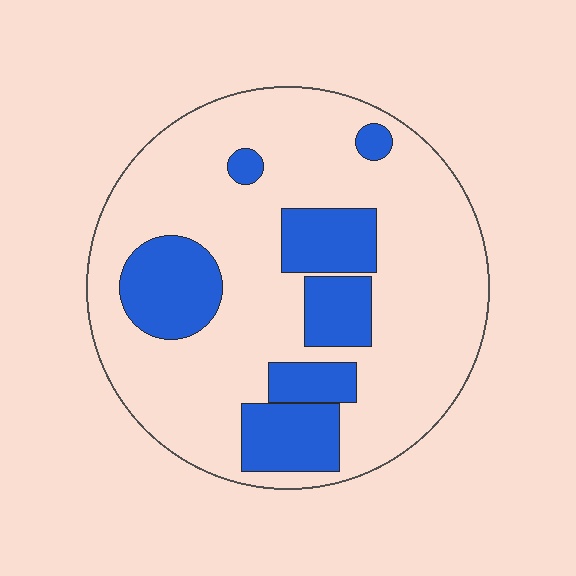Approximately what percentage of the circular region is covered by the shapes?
Approximately 25%.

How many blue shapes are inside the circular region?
7.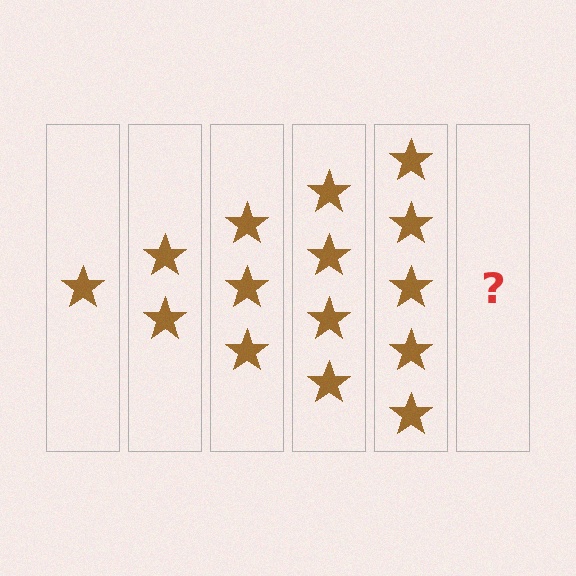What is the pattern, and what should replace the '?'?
The pattern is that each step adds one more star. The '?' should be 6 stars.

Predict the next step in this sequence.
The next step is 6 stars.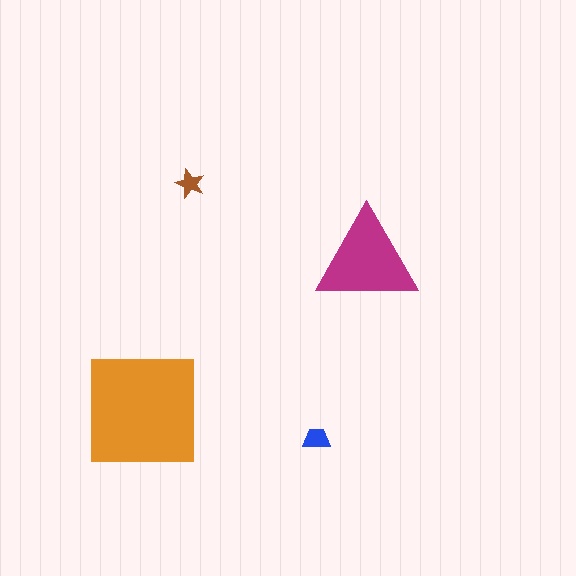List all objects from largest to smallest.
The orange square, the magenta triangle, the blue trapezoid, the brown star.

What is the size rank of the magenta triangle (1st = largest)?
2nd.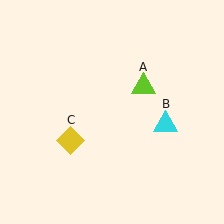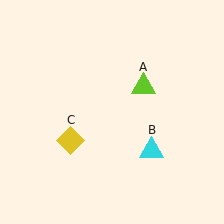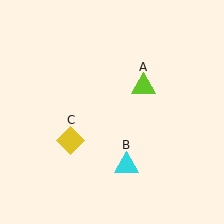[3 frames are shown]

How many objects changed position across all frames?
1 object changed position: cyan triangle (object B).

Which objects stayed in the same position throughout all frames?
Lime triangle (object A) and yellow diamond (object C) remained stationary.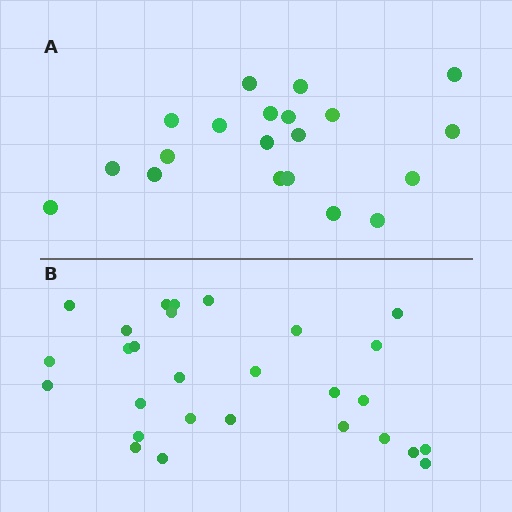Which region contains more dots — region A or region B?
Region B (the bottom region) has more dots.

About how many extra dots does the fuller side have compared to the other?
Region B has roughly 8 or so more dots than region A.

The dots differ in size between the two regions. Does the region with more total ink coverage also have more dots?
No. Region A has more total ink coverage because its dots are larger, but region B actually contains more individual dots. Total area can be misleading — the number of items is what matters here.